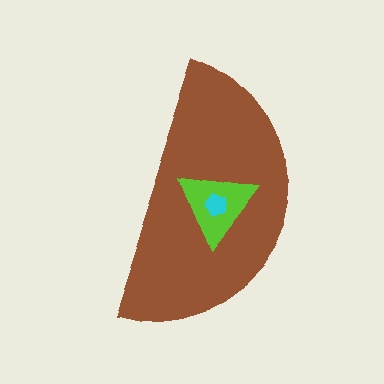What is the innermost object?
The cyan pentagon.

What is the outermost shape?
The brown semicircle.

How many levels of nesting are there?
3.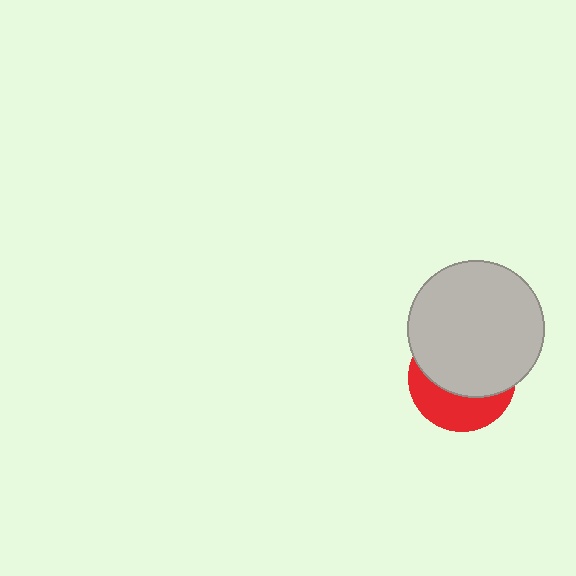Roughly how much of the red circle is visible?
A small part of it is visible (roughly 38%).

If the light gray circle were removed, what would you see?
You would see the complete red circle.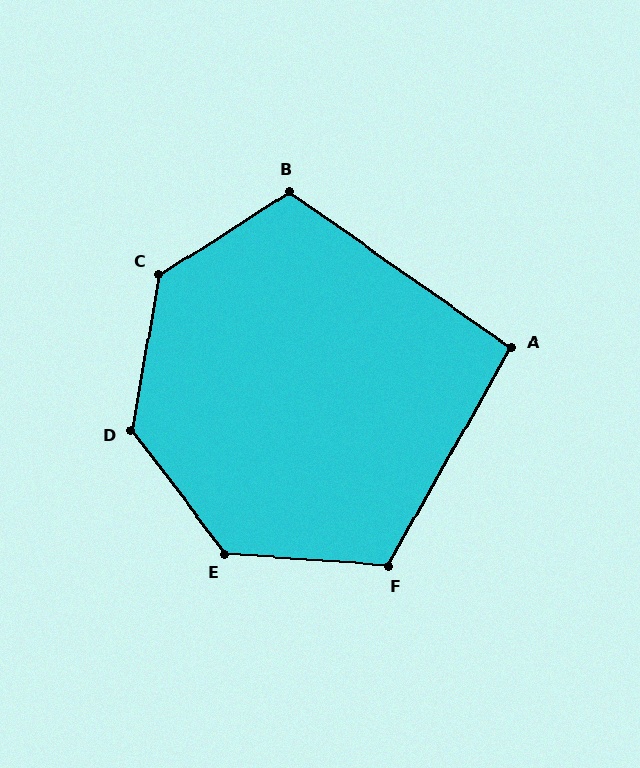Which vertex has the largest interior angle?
C, at approximately 133 degrees.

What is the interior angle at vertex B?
Approximately 112 degrees (obtuse).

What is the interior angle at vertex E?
Approximately 132 degrees (obtuse).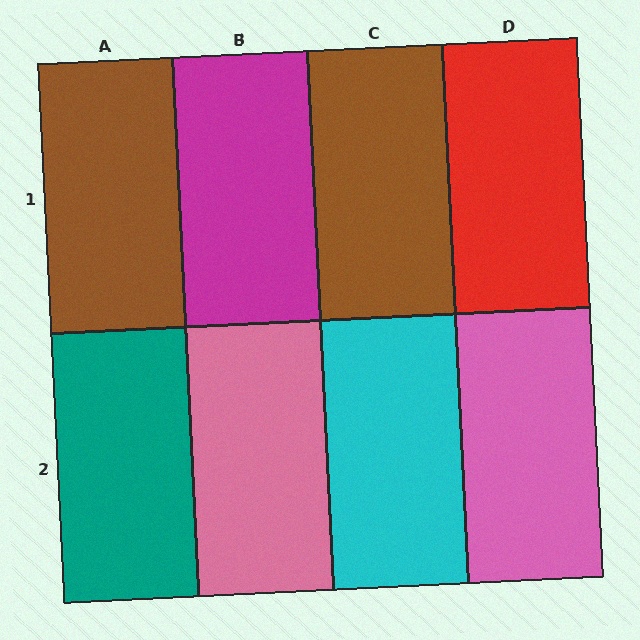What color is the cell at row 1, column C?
Brown.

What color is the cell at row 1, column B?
Magenta.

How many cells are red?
1 cell is red.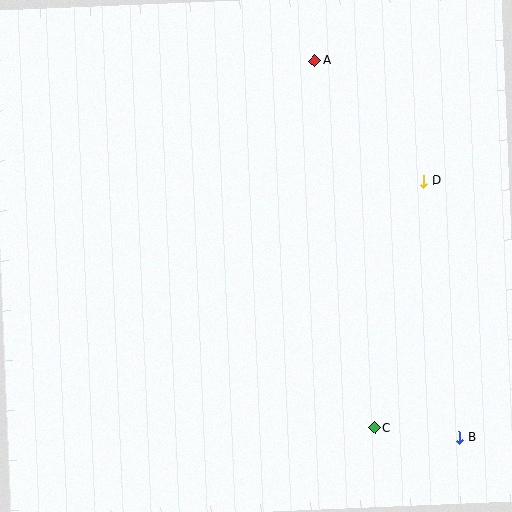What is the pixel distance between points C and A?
The distance between C and A is 372 pixels.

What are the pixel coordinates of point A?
Point A is at (315, 61).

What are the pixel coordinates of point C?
Point C is at (375, 428).